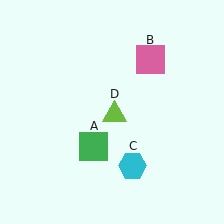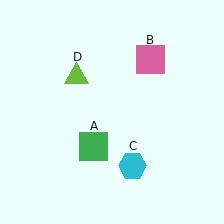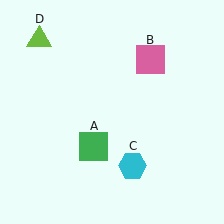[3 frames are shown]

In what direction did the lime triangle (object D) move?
The lime triangle (object D) moved up and to the left.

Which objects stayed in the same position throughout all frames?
Green square (object A) and pink square (object B) and cyan hexagon (object C) remained stationary.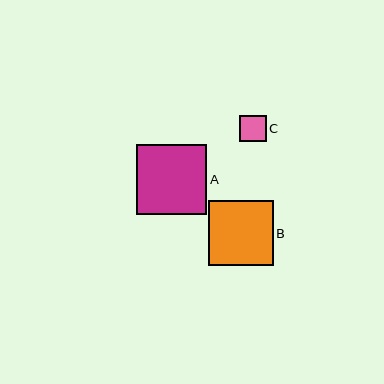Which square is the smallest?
Square C is the smallest with a size of approximately 26 pixels.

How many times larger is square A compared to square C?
Square A is approximately 2.6 times the size of square C.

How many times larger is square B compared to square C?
Square B is approximately 2.5 times the size of square C.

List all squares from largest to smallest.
From largest to smallest: A, B, C.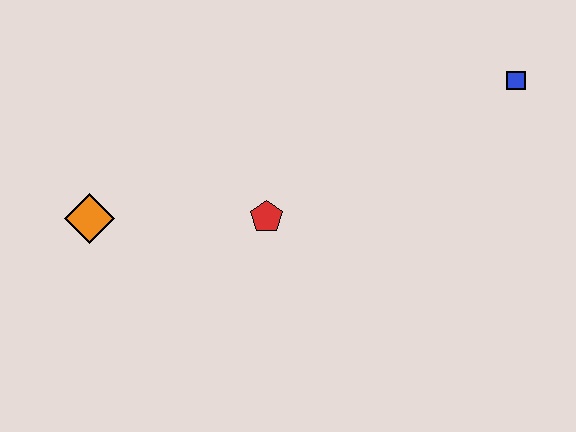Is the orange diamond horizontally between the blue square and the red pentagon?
No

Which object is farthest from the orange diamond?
The blue square is farthest from the orange diamond.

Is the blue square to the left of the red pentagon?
No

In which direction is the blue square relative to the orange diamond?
The blue square is to the right of the orange diamond.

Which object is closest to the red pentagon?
The orange diamond is closest to the red pentagon.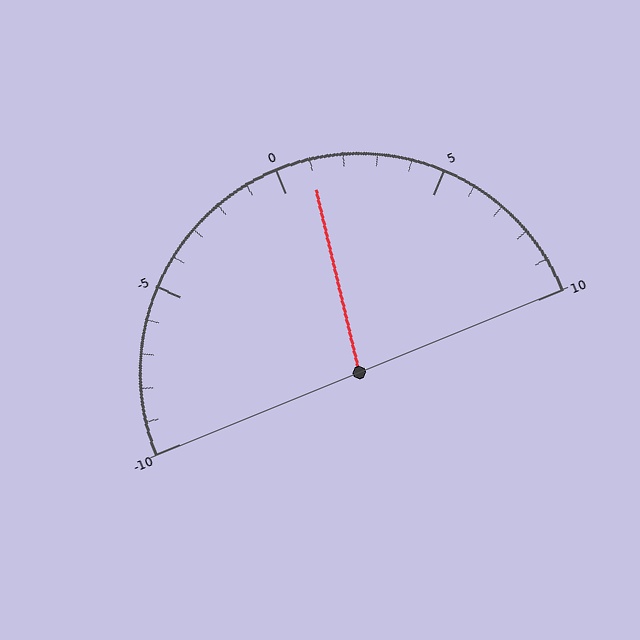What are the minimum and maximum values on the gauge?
The gauge ranges from -10 to 10.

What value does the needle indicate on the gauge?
The needle indicates approximately 1.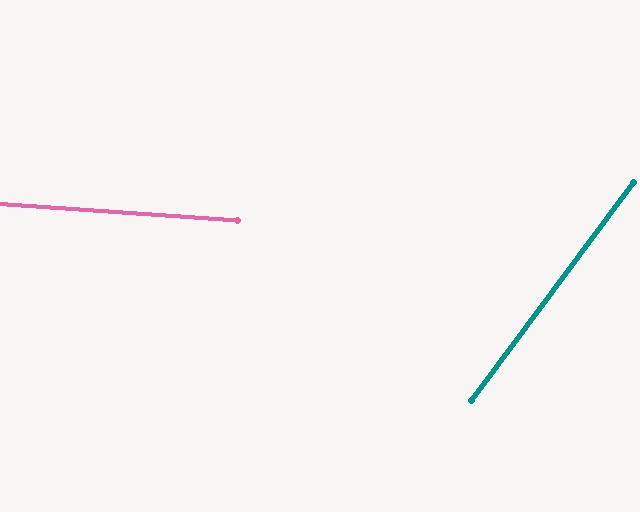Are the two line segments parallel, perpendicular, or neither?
Neither parallel nor perpendicular — they differ by about 57°.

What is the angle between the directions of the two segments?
Approximately 57 degrees.